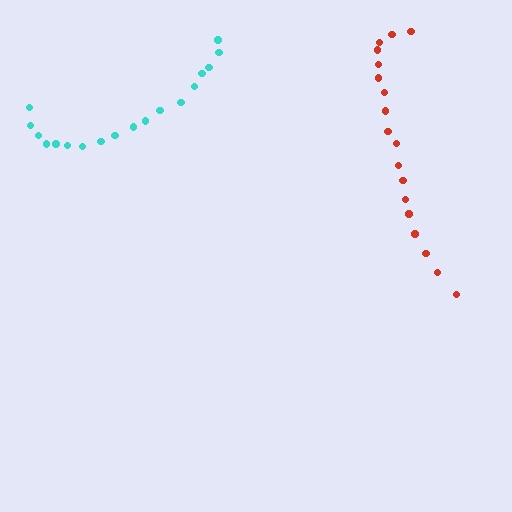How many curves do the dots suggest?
There are 2 distinct paths.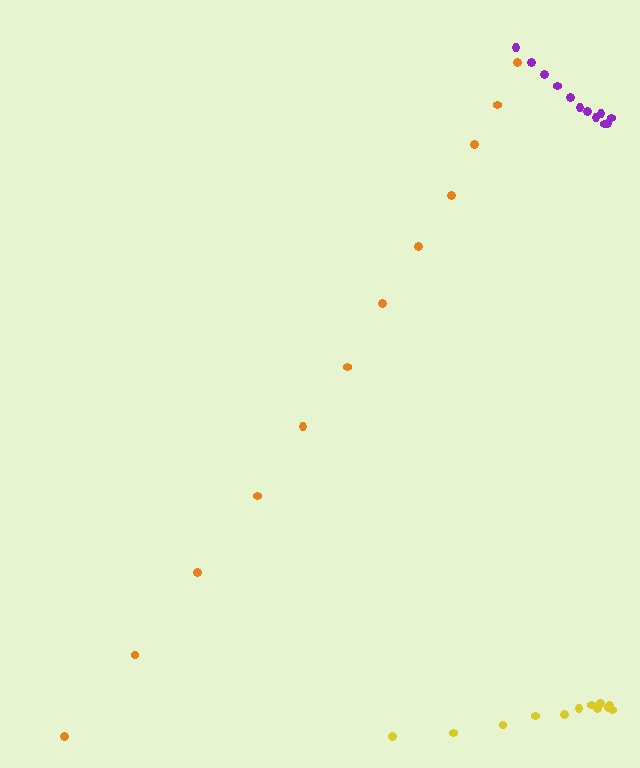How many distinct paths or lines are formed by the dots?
There are 3 distinct paths.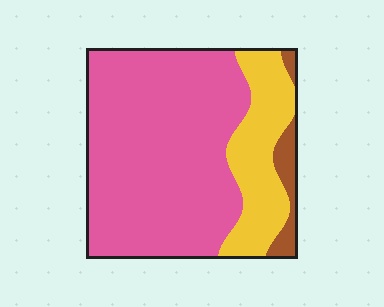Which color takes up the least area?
Brown, at roughly 5%.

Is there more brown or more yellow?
Yellow.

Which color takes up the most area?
Pink, at roughly 70%.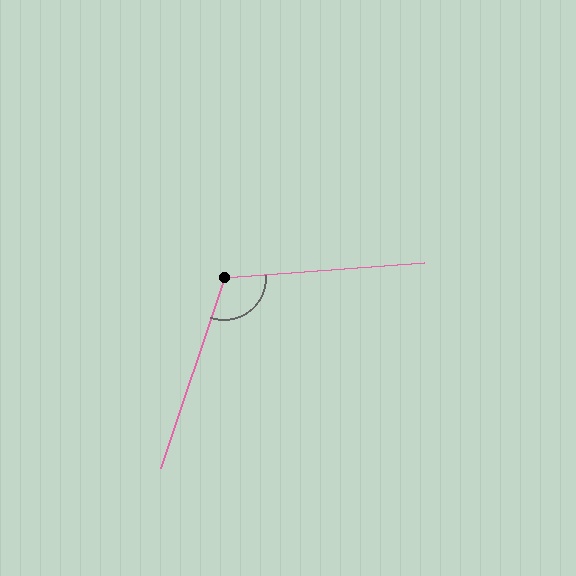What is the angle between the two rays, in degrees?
Approximately 113 degrees.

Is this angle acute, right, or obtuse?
It is obtuse.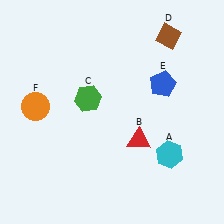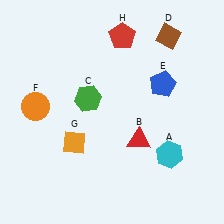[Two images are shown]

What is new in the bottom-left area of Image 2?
An orange diamond (G) was added in the bottom-left area of Image 2.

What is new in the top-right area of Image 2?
A red pentagon (H) was added in the top-right area of Image 2.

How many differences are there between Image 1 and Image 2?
There are 2 differences between the two images.